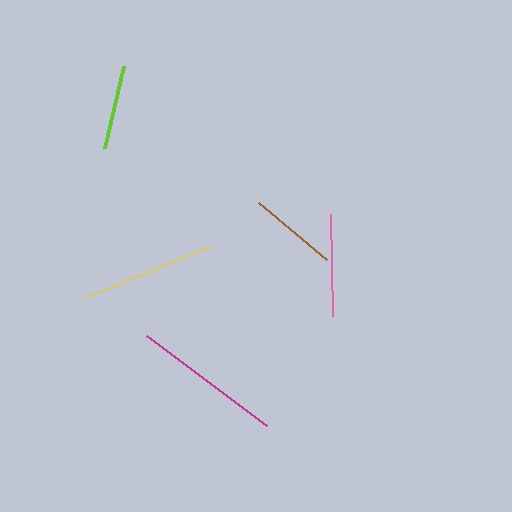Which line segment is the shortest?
The lime line is the shortest at approximately 84 pixels.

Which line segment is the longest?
The magenta line is the longest at approximately 150 pixels.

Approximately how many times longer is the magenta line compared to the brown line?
The magenta line is approximately 1.7 times the length of the brown line.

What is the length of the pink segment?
The pink segment is approximately 102 pixels long.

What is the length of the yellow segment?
The yellow segment is approximately 135 pixels long.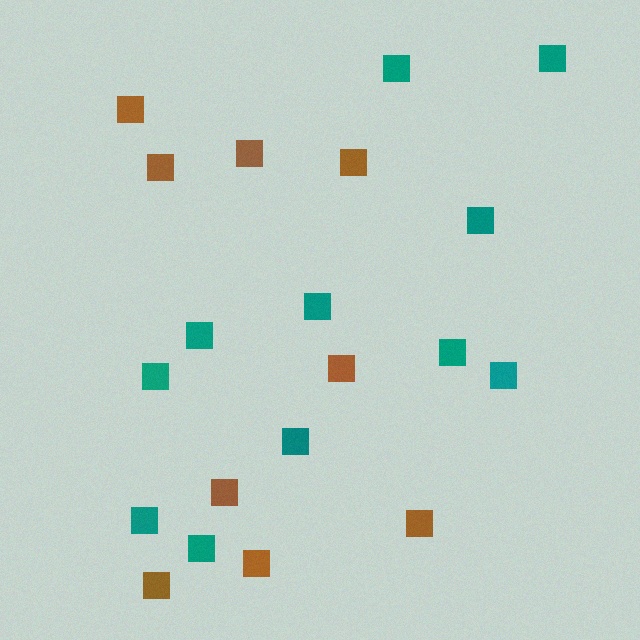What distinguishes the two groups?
There are 2 groups: one group of brown squares (9) and one group of teal squares (11).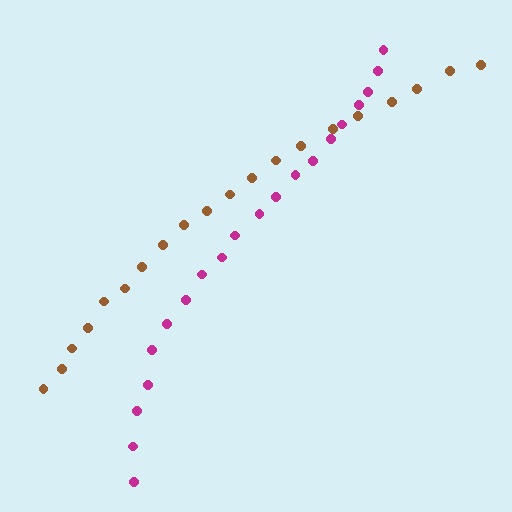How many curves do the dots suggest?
There are 2 distinct paths.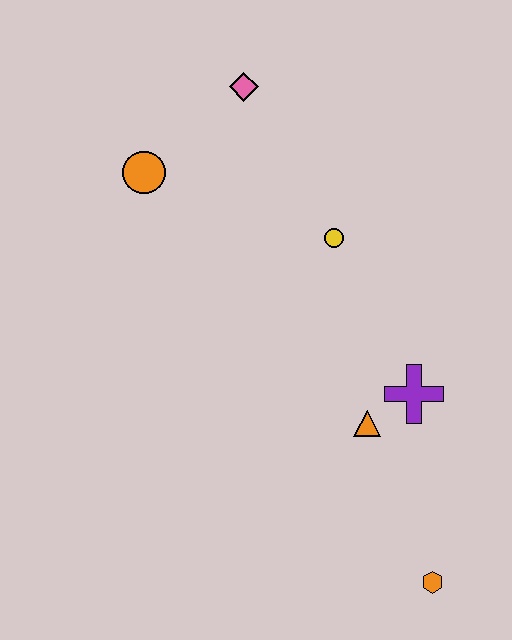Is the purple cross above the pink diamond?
No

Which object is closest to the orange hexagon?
The orange triangle is closest to the orange hexagon.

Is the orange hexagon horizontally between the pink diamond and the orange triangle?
No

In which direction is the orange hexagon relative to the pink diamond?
The orange hexagon is below the pink diamond.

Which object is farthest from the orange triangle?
The pink diamond is farthest from the orange triangle.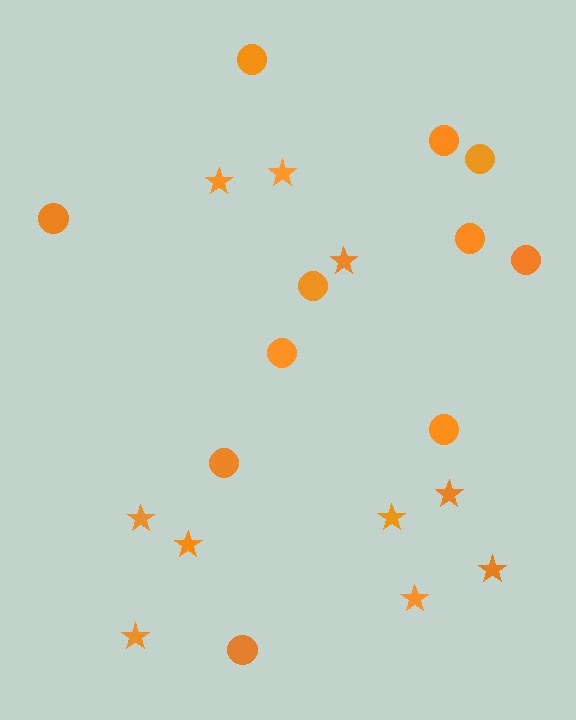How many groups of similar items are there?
There are 2 groups: one group of circles (11) and one group of stars (10).